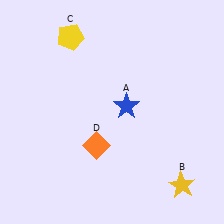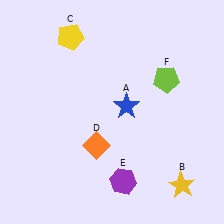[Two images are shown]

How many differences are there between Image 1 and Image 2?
There are 2 differences between the two images.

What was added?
A purple hexagon (E), a lime pentagon (F) were added in Image 2.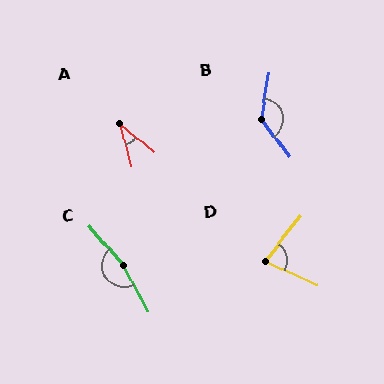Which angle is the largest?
C, at approximately 166 degrees.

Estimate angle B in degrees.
Approximately 134 degrees.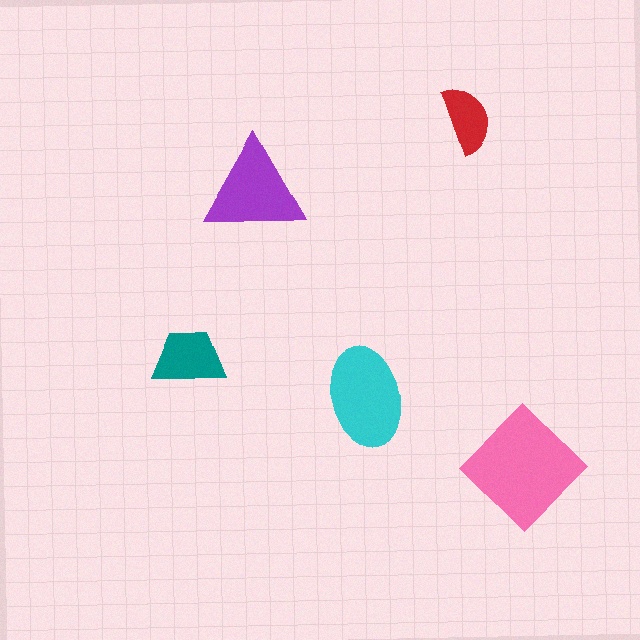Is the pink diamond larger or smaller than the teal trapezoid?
Larger.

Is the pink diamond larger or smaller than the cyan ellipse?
Larger.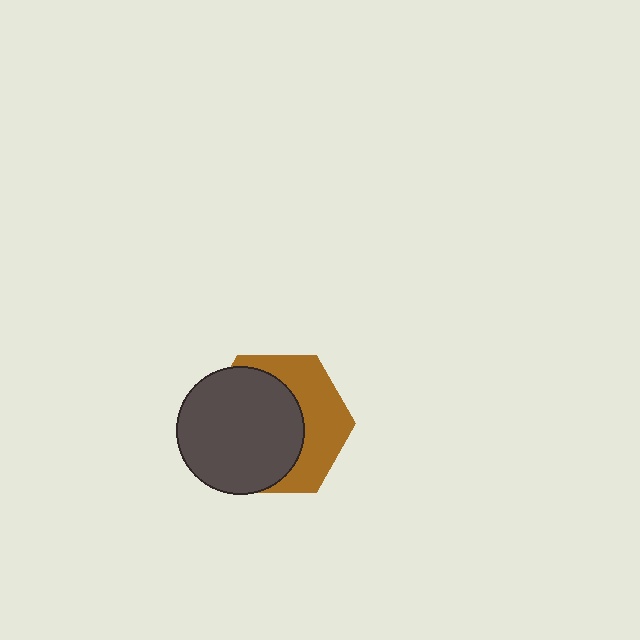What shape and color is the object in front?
The object in front is a dark gray circle.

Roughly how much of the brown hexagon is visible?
A small part of it is visible (roughly 41%).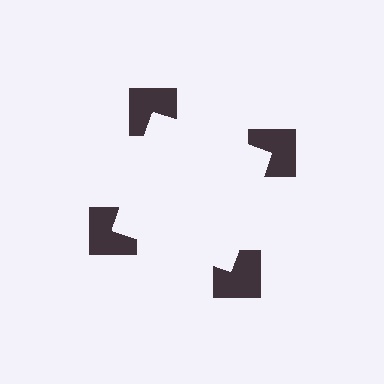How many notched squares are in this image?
There are 4 — one at each vertex of the illusory square.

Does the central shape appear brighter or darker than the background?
It typically appears slightly brighter than the background, even though no actual brightness change is drawn.